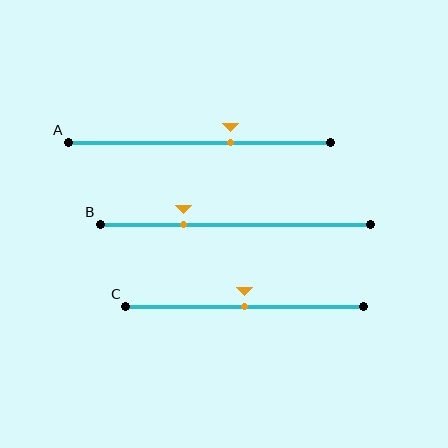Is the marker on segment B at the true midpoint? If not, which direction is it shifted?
No, the marker on segment B is shifted to the left by about 19% of the segment length.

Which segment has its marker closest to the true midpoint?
Segment C has its marker closest to the true midpoint.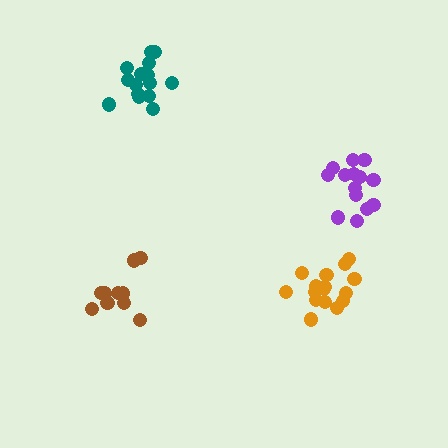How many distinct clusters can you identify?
There are 4 distinct clusters.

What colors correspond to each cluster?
The clusters are colored: purple, teal, brown, orange.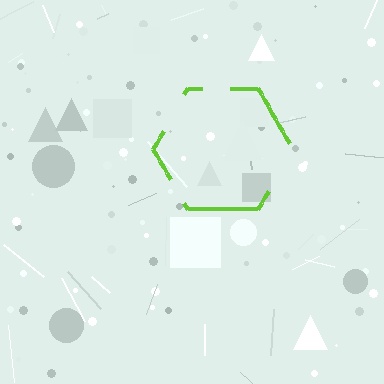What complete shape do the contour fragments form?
The contour fragments form a hexagon.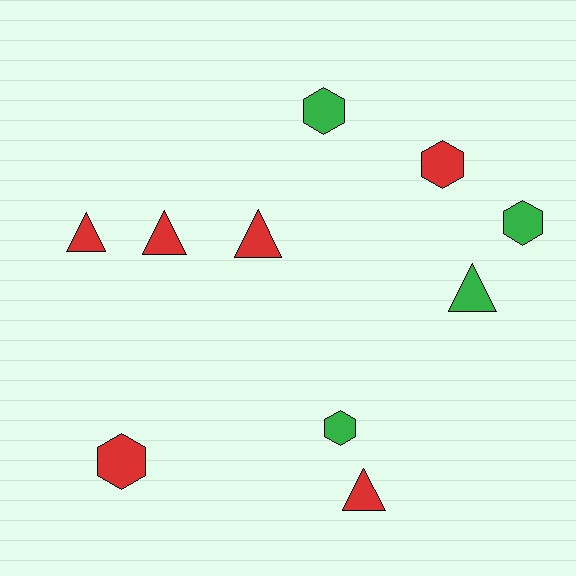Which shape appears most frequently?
Triangle, with 5 objects.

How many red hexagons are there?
There are 2 red hexagons.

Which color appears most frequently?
Red, with 6 objects.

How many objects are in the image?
There are 10 objects.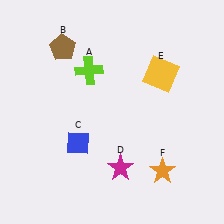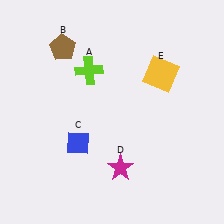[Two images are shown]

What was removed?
The orange star (F) was removed in Image 2.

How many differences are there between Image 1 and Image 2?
There is 1 difference between the two images.